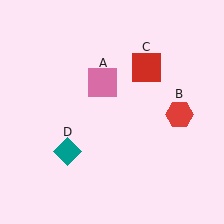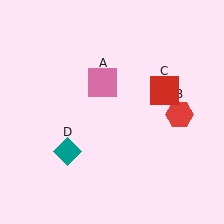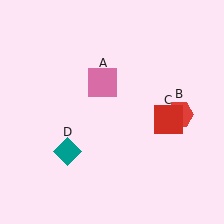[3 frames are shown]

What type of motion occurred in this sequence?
The red square (object C) rotated clockwise around the center of the scene.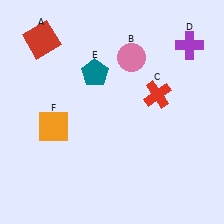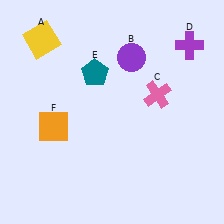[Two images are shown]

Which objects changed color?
A changed from red to yellow. B changed from pink to purple. C changed from red to pink.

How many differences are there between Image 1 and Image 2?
There are 3 differences between the two images.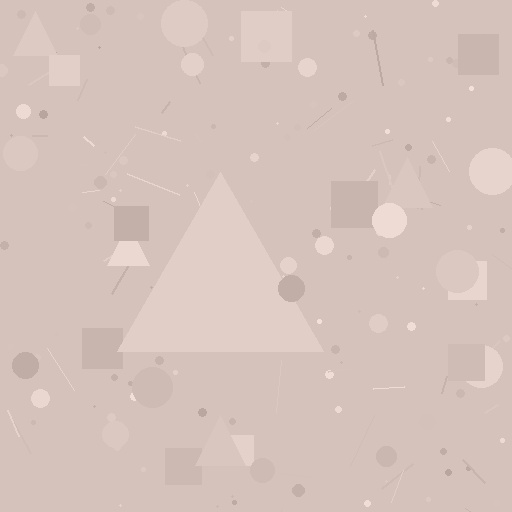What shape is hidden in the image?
A triangle is hidden in the image.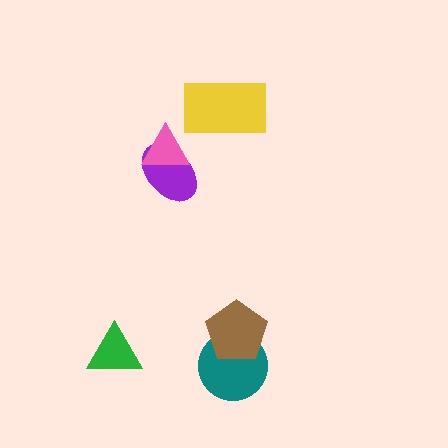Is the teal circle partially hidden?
Yes, it is partially covered by another shape.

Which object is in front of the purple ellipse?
The pink triangle is in front of the purple ellipse.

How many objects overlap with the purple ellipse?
1 object overlaps with the purple ellipse.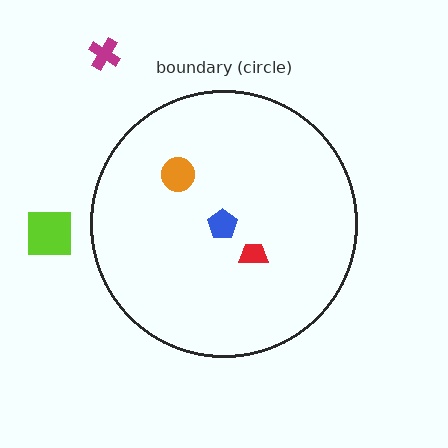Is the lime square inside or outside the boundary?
Outside.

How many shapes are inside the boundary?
3 inside, 2 outside.